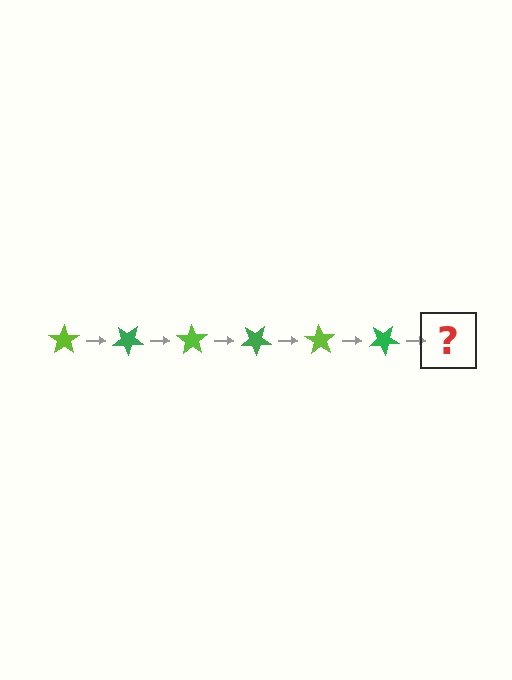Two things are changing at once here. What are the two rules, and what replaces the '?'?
The two rules are that it rotates 35 degrees each step and the color cycles through lime and green. The '?' should be a lime star, rotated 210 degrees from the start.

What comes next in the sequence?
The next element should be a lime star, rotated 210 degrees from the start.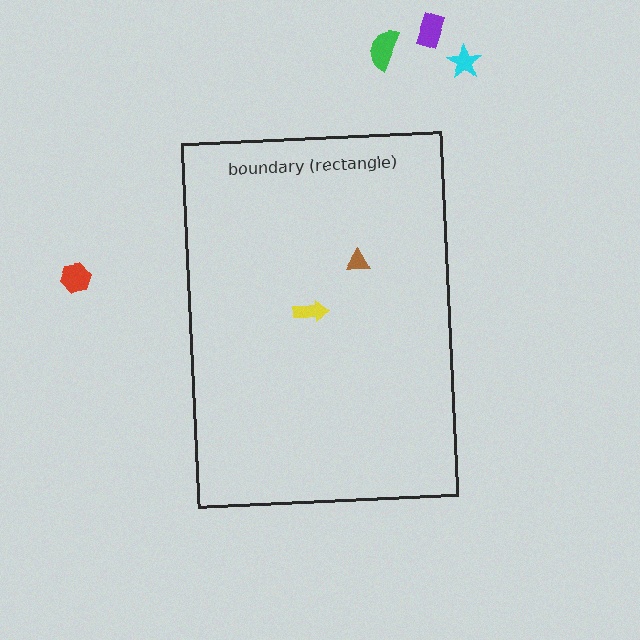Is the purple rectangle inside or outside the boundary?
Outside.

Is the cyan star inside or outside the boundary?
Outside.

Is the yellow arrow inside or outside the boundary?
Inside.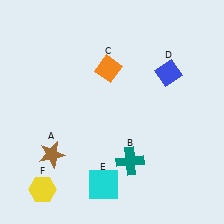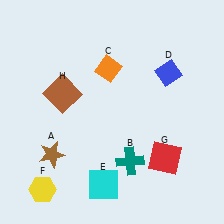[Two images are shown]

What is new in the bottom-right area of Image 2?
A red square (G) was added in the bottom-right area of Image 2.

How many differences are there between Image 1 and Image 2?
There are 2 differences between the two images.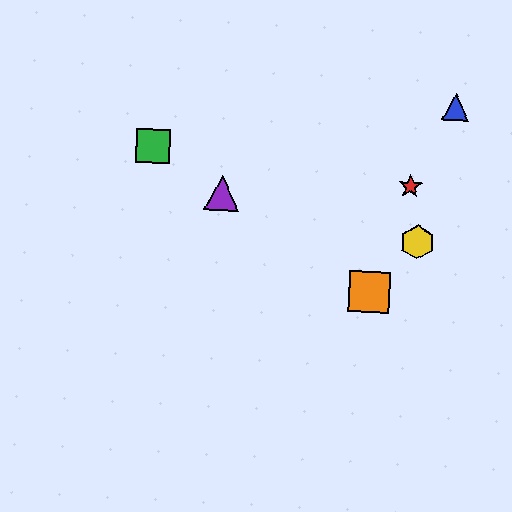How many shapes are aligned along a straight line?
3 shapes (the green square, the purple triangle, the orange square) are aligned along a straight line.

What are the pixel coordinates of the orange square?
The orange square is at (370, 292).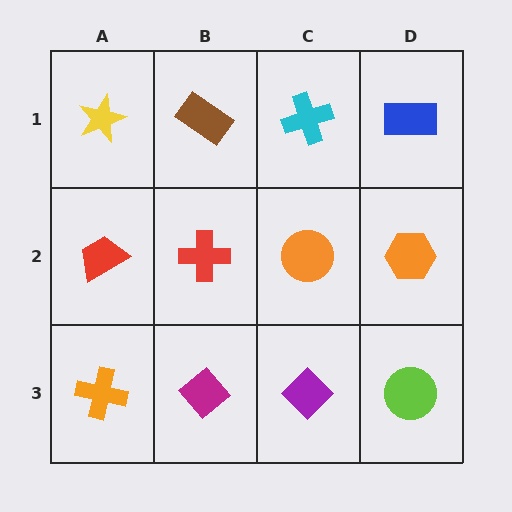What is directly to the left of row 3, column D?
A purple diamond.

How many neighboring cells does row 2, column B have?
4.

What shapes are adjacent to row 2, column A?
A yellow star (row 1, column A), an orange cross (row 3, column A), a red cross (row 2, column B).